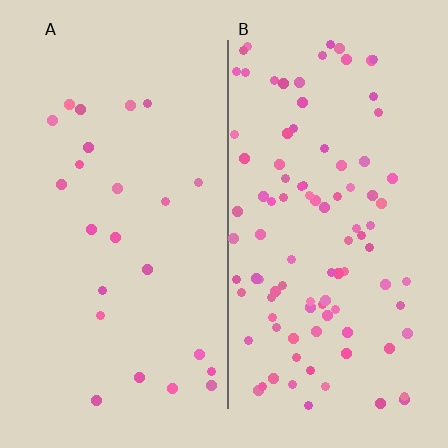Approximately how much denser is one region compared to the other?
Approximately 4.1× — region B over region A.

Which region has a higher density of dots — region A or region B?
B (the right).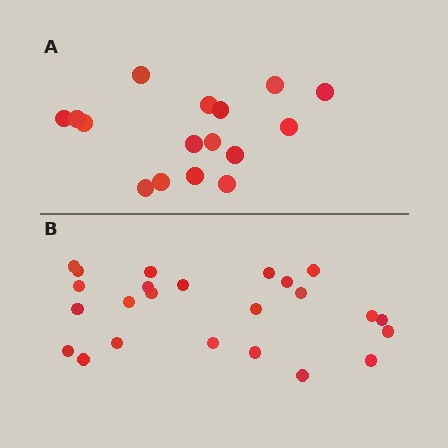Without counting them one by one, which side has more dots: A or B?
Region B (the bottom region) has more dots.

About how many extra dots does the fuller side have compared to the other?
Region B has roughly 8 or so more dots than region A.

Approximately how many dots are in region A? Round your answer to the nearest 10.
About 20 dots. (The exact count is 16, which rounds to 20.)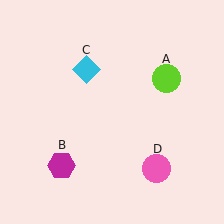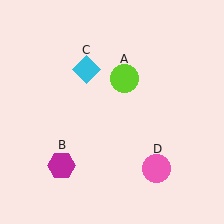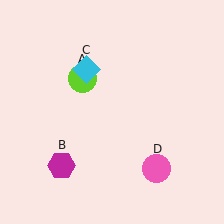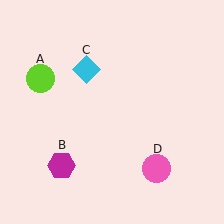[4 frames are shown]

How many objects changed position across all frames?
1 object changed position: lime circle (object A).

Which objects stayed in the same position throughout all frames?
Magenta hexagon (object B) and cyan diamond (object C) and pink circle (object D) remained stationary.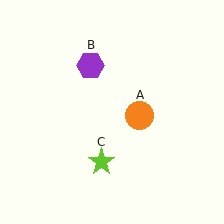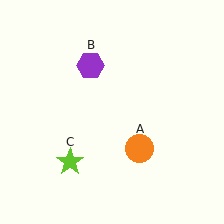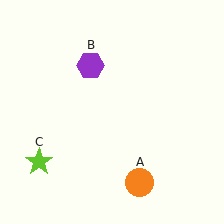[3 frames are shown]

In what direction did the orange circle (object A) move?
The orange circle (object A) moved down.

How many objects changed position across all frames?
2 objects changed position: orange circle (object A), lime star (object C).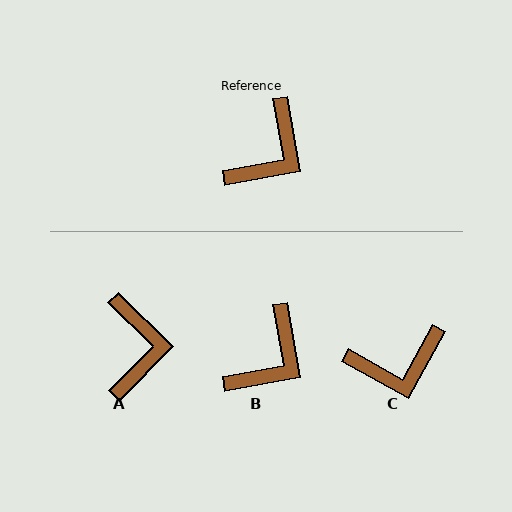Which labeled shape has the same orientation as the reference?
B.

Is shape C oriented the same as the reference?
No, it is off by about 39 degrees.